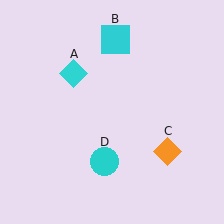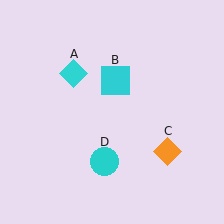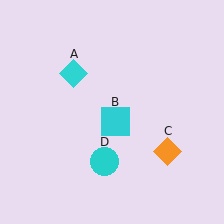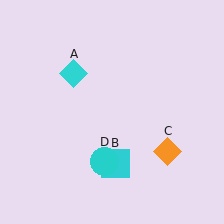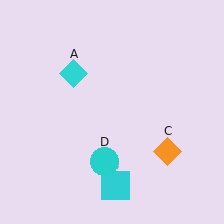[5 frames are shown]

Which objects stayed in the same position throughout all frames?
Cyan diamond (object A) and orange diamond (object C) and cyan circle (object D) remained stationary.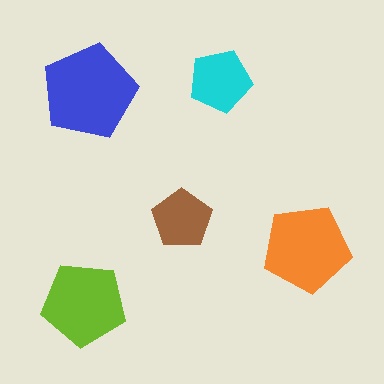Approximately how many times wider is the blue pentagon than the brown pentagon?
About 1.5 times wider.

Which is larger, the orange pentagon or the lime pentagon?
The orange one.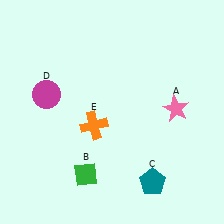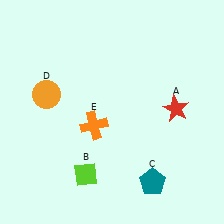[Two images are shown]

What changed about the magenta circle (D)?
In Image 1, D is magenta. In Image 2, it changed to orange.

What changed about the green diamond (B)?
In Image 1, B is green. In Image 2, it changed to lime.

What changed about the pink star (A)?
In Image 1, A is pink. In Image 2, it changed to red.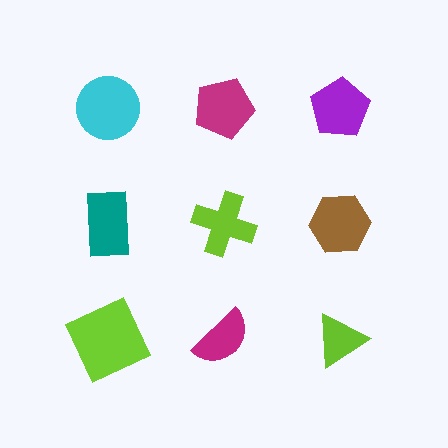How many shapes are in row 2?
3 shapes.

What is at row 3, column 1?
A lime square.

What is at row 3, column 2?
A magenta semicircle.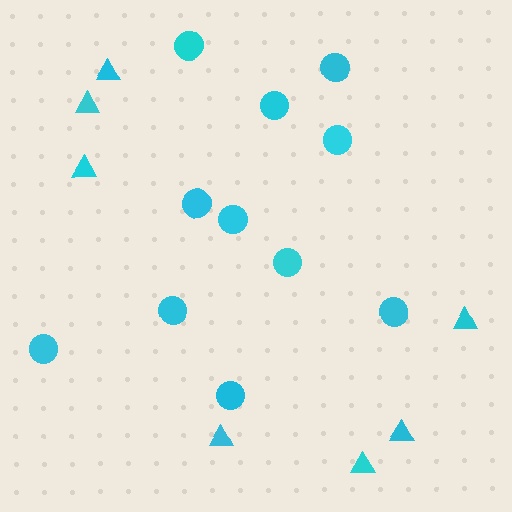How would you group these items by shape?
There are 2 groups: one group of circles (11) and one group of triangles (7).